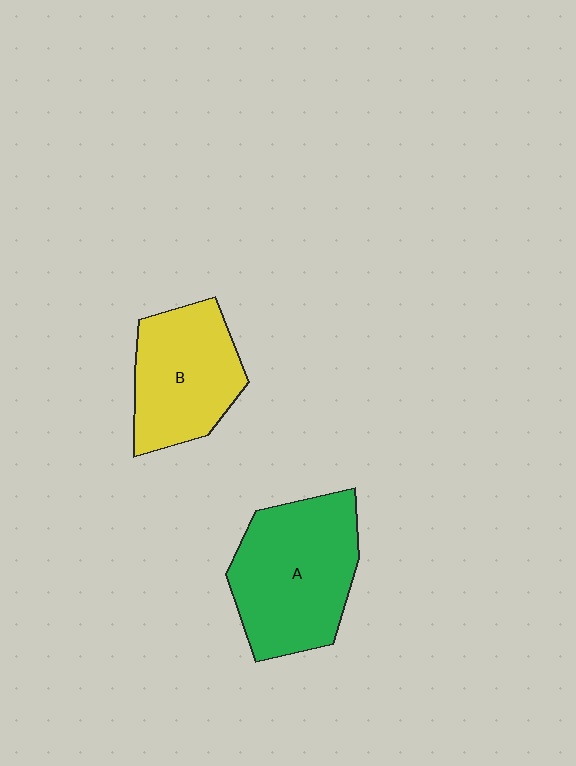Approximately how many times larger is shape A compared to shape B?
Approximately 1.3 times.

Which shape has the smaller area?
Shape B (yellow).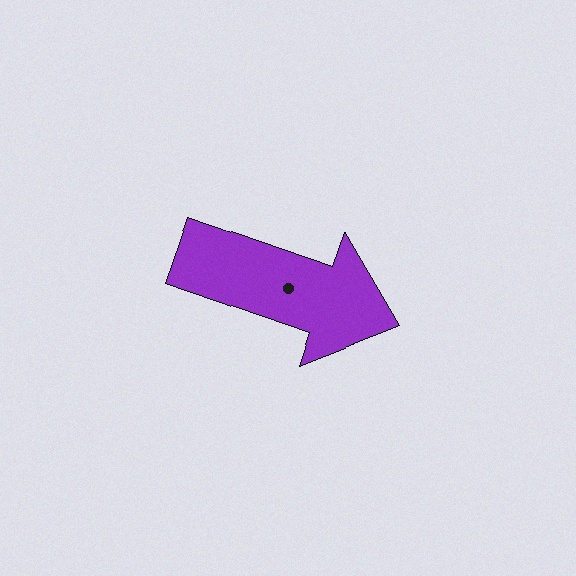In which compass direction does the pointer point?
East.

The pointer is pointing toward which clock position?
Roughly 4 o'clock.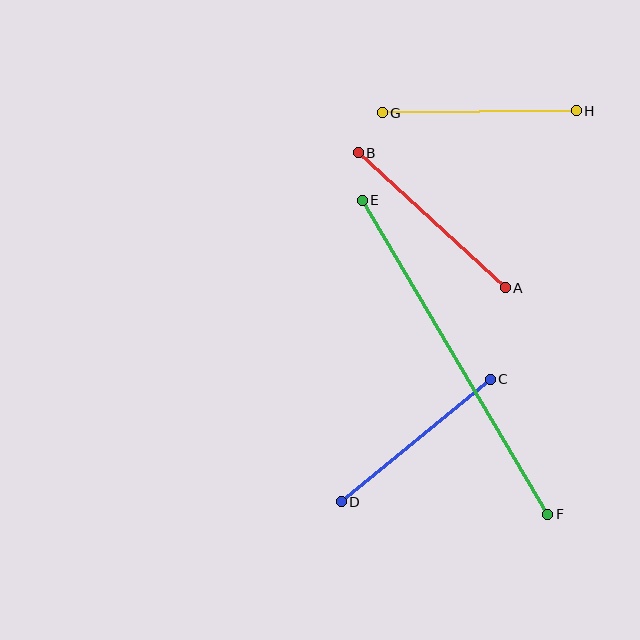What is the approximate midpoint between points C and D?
The midpoint is at approximately (416, 440) pixels.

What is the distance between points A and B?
The distance is approximately 200 pixels.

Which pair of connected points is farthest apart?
Points E and F are farthest apart.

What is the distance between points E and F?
The distance is approximately 365 pixels.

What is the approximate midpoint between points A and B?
The midpoint is at approximately (432, 220) pixels.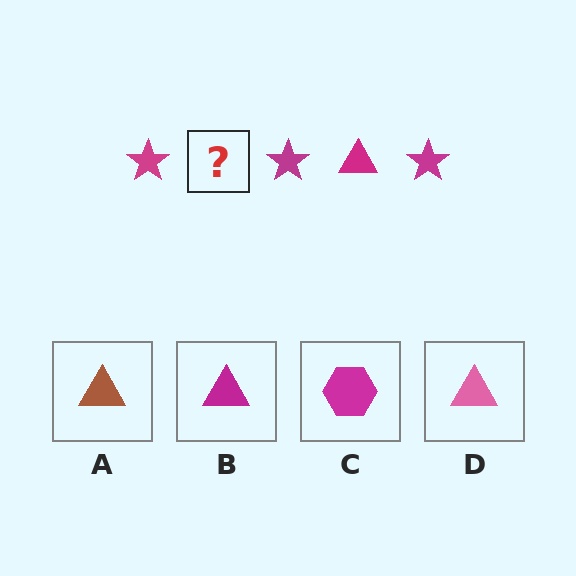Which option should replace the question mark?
Option B.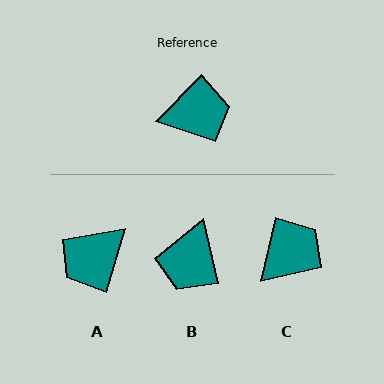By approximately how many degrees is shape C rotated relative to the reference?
Approximately 32 degrees counter-clockwise.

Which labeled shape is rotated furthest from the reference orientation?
A, about 151 degrees away.